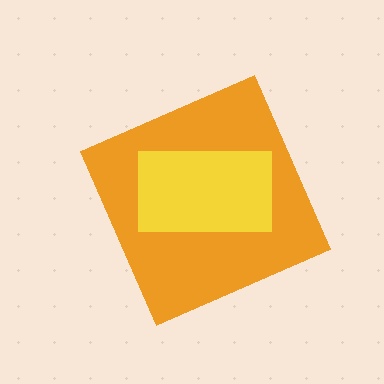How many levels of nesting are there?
2.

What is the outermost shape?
The orange diamond.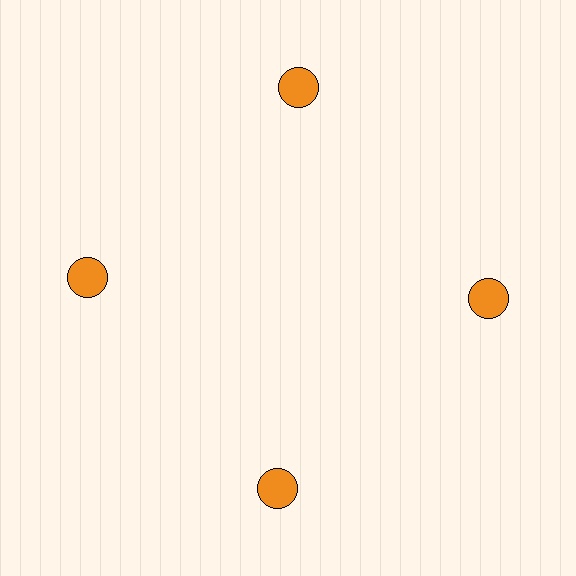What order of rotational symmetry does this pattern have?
This pattern has 4-fold rotational symmetry.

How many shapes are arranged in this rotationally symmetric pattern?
There are 4 shapes, arranged in 4 groups of 1.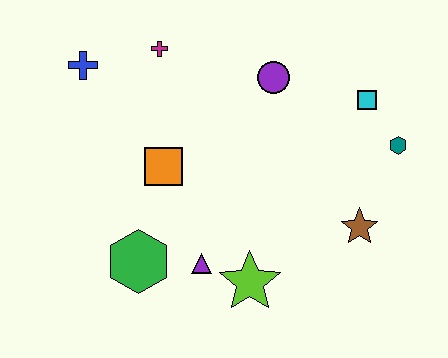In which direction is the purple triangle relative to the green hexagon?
The purple triangle is to the right of the green hexagon.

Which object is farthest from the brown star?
The blue cross is farthest from the brown star.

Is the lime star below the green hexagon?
Yes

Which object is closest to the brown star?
The teal hexagon is closest to the brown star.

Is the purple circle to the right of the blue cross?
Yes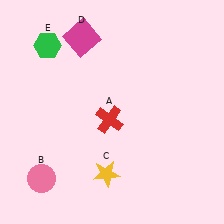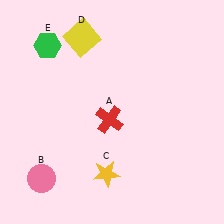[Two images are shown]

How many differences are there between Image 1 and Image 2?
There is 1 difference between the two images.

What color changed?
The square (D) changed from magenta in Image 1 to yellow in Image 2.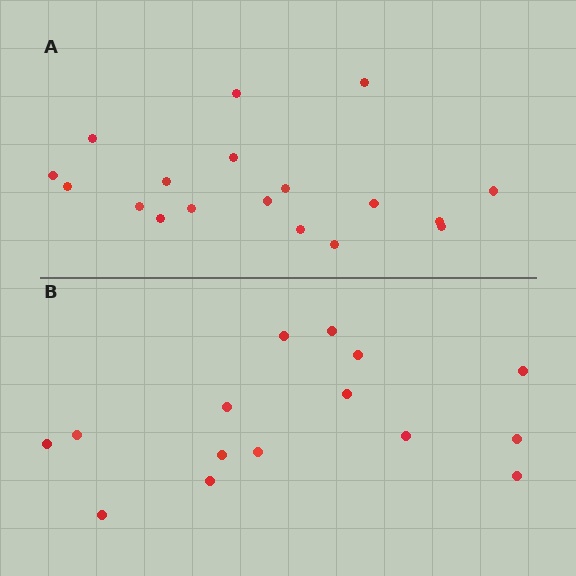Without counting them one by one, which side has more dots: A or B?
Region A (the top region) has more dots.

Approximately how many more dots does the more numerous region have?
Region A has just a few more — roughly 2 or 3 more dots than region B.